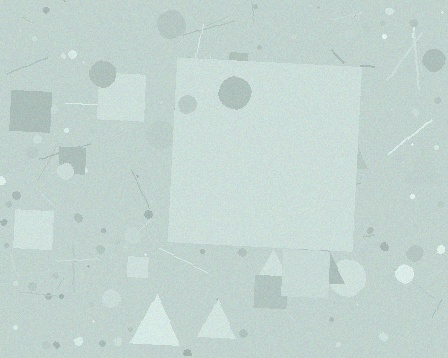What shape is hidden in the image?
A square is hidden in the image.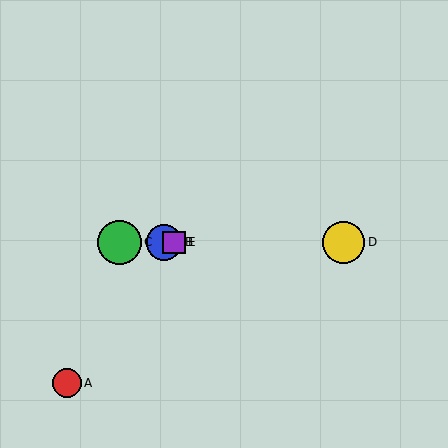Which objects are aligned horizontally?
Objects B, C, D, E are aligned horizontally.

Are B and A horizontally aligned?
No, B is at y≈242 and A is at y≈383.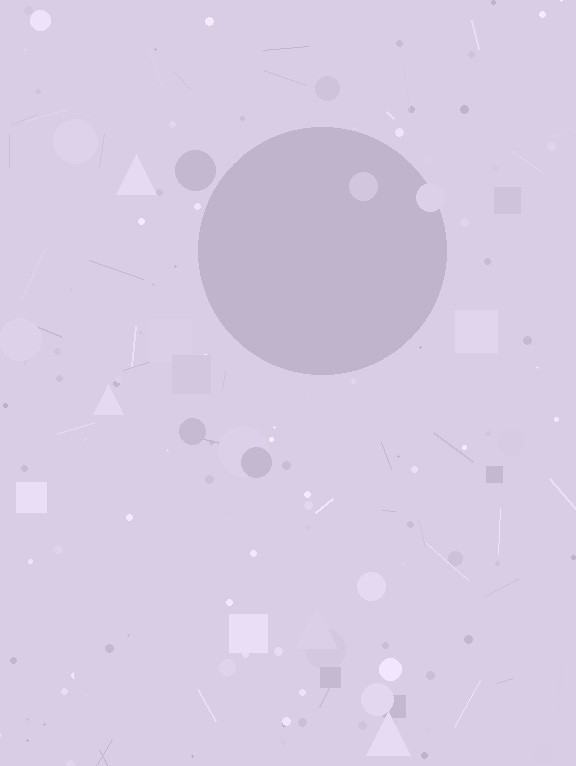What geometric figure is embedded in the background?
A circle is embedded in the background.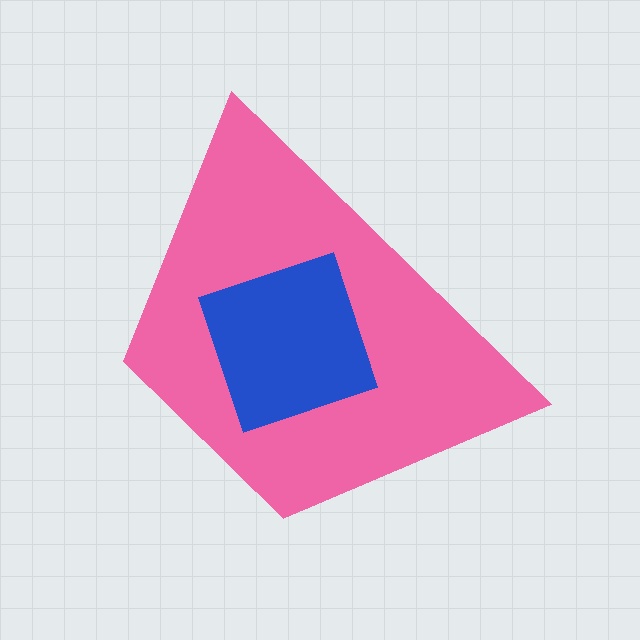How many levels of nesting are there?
2.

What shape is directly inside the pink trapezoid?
The blue diamond.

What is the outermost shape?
The pink trapezoid.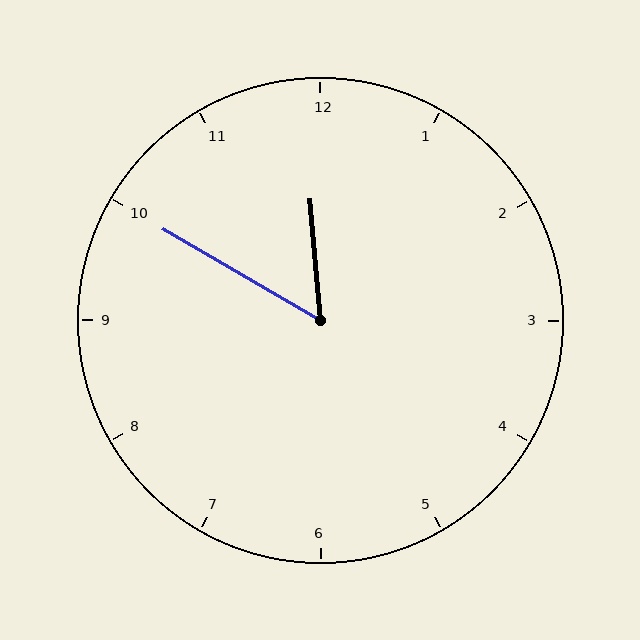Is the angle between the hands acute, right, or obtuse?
It is acute.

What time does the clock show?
11:50.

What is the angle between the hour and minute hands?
Approximately 55 degrees.